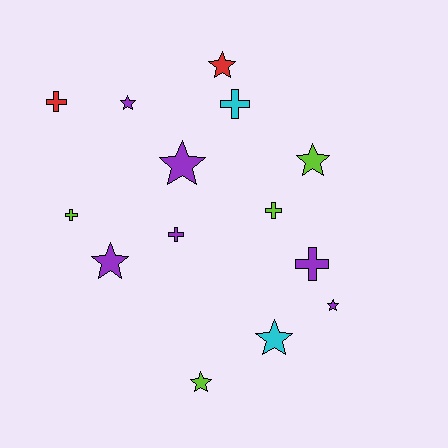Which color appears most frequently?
Purple, with 6 objects.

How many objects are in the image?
There are 14 objects.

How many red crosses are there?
There is 1 red cross.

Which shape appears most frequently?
Star, with 8 objects.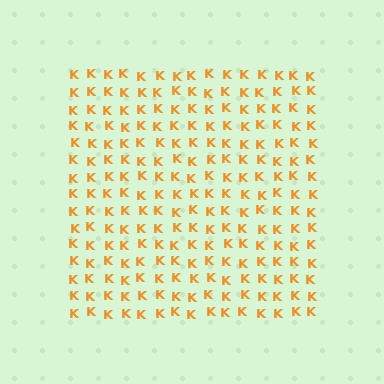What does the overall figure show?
The overall figure shows a square.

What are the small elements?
The small elements are letter K's.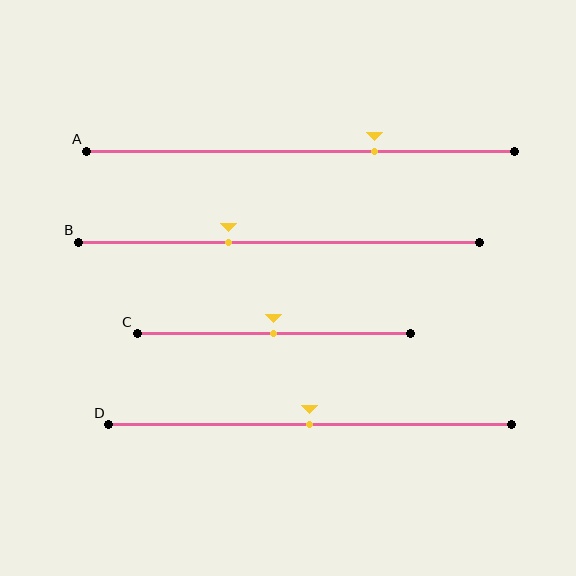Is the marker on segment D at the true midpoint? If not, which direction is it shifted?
Yes, the marker on segment D is at the true midpoint.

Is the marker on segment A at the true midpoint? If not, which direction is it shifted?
No, the marker on segment A is shifted to the right by about 17% of the segment length.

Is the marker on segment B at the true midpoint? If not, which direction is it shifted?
No, the marker on segment B is shifted to the left by about 13% of the segment length.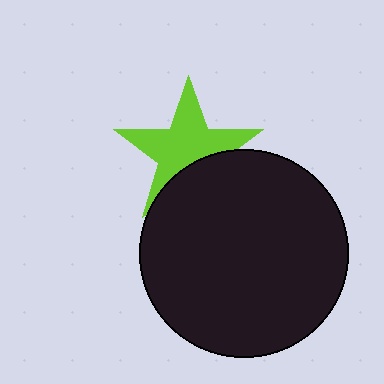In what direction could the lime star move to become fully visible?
The lime star could move up. That would shift it out from behind the black circle entirely.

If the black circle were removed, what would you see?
You would see the complete lime star.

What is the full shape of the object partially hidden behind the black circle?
The partially hidden object is a lime star.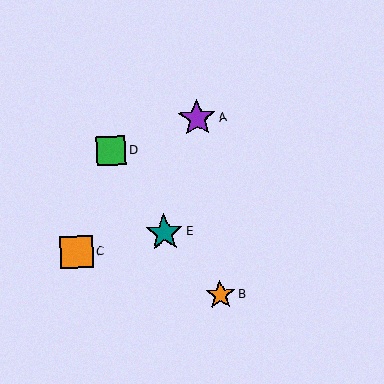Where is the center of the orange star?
The center of the orange star is at (221, 295).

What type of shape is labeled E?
Shape E is a teal star.